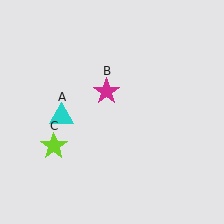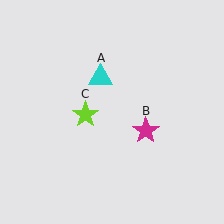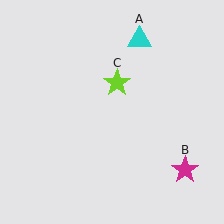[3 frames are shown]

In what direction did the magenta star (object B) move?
The magenta star (object B) moved down and to the right.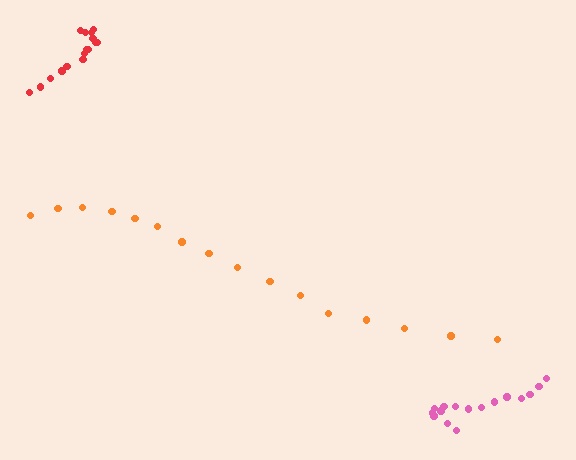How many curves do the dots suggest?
There are 3 distinct paths.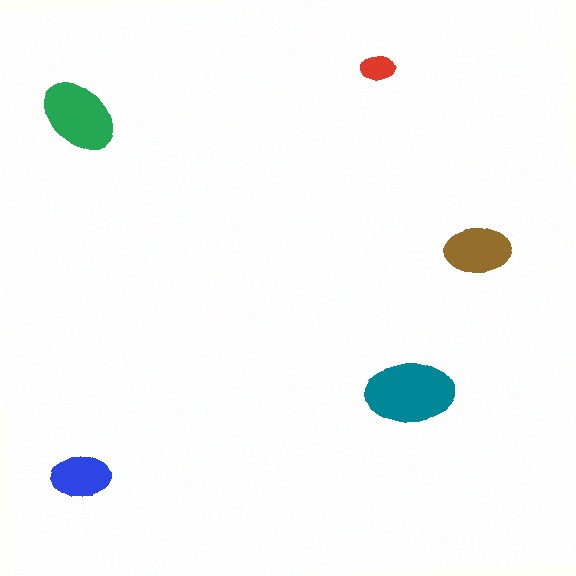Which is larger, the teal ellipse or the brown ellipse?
The teal one.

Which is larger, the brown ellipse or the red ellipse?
The brown one.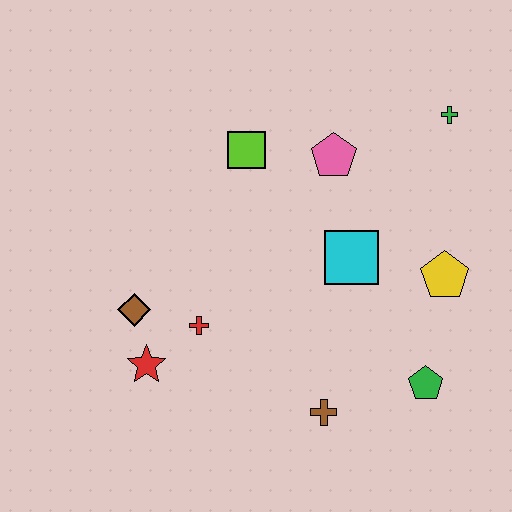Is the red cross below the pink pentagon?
Yes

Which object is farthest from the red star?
The green cross is farthest from the red star.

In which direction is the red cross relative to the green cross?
The red cross is to the left of the green cross.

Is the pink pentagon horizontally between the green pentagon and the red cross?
Yes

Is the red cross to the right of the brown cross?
No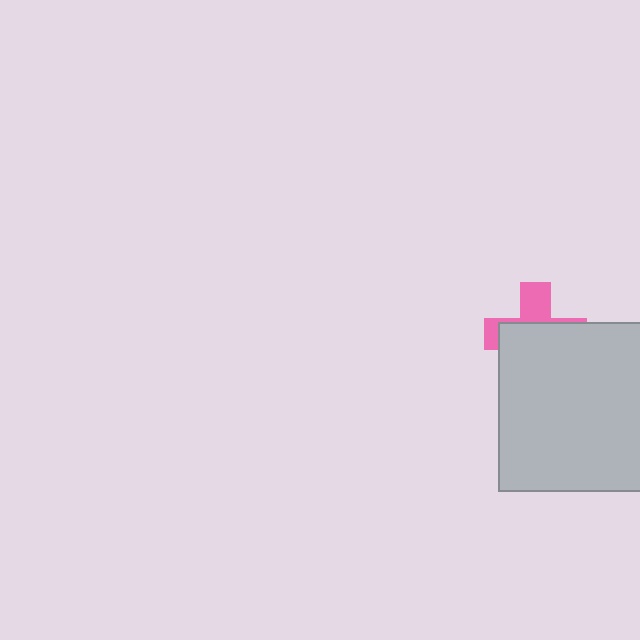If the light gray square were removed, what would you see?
You would see the complete pink cross.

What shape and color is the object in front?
The object in front is a light gray square.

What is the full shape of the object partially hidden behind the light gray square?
The partially hidden object is a pink cross.